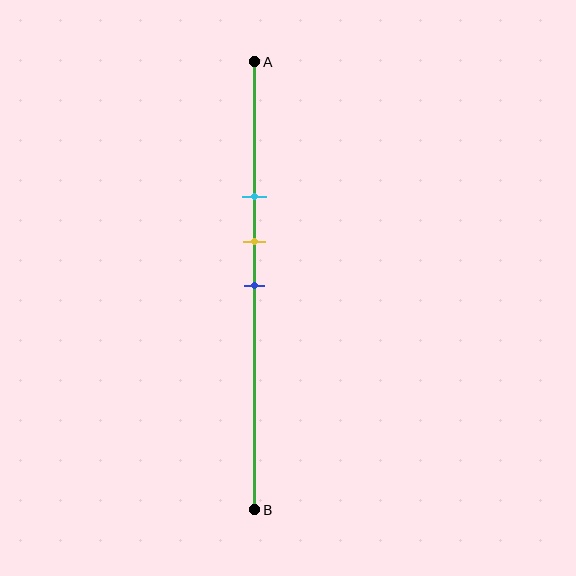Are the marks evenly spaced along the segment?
Yes, the marks are approximately evenly spaced.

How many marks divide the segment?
There are 3 marks dividing the segment.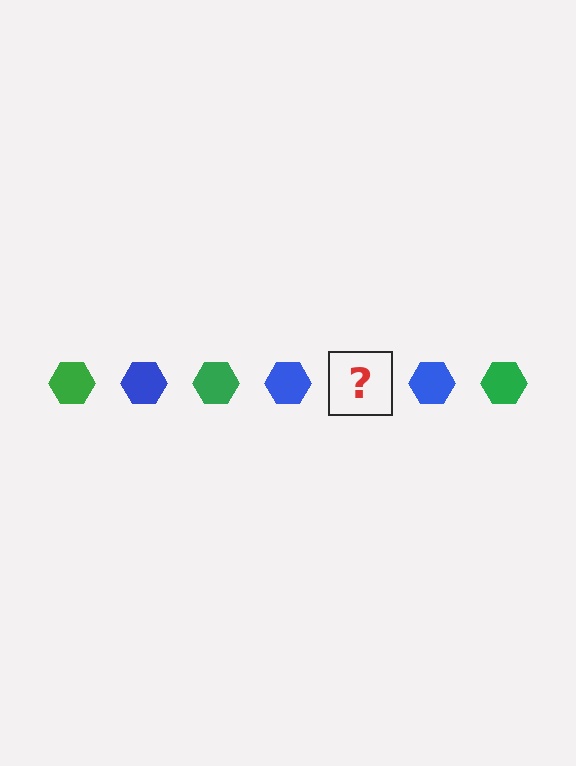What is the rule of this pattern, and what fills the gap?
The rule is that the pattern cycles through green, blue hexagons. The gap should be filled with a green hexagon.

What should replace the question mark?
The question mark should be replaced with a green hexagon.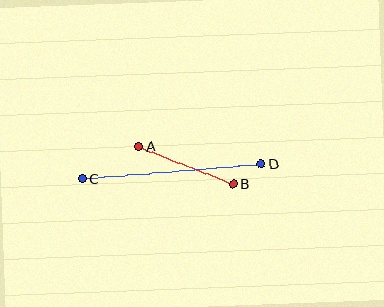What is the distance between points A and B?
The distance is approximately 102 pixels.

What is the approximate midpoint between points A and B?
The midpoint is at approximately (186, 165) pixels.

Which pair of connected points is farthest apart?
Points C and D are farthest apart.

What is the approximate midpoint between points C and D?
The midpoint is at approximately (172, 172) pixels.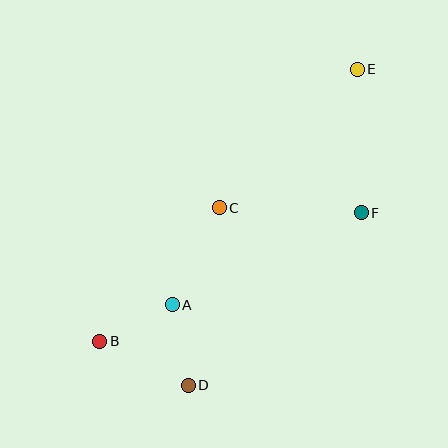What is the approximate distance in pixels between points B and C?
The distance between B and C is approximately 179 pixels.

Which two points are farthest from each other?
Points B and E are farthest from each other.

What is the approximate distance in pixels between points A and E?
The distance between A and E is approximately 299 pixels.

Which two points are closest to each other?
Points A and B are closest to each other.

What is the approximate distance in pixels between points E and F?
The distance between E and F is approximately 144 pixels.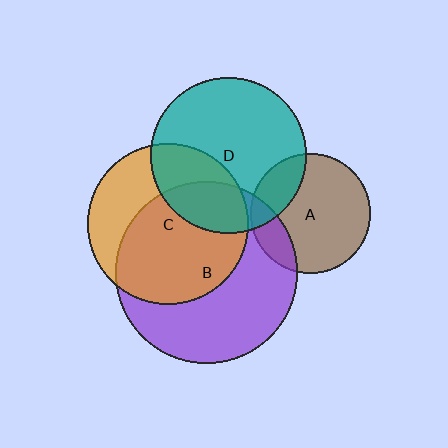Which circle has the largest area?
Circle B (purple).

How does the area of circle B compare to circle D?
Approximately 1.4 times.